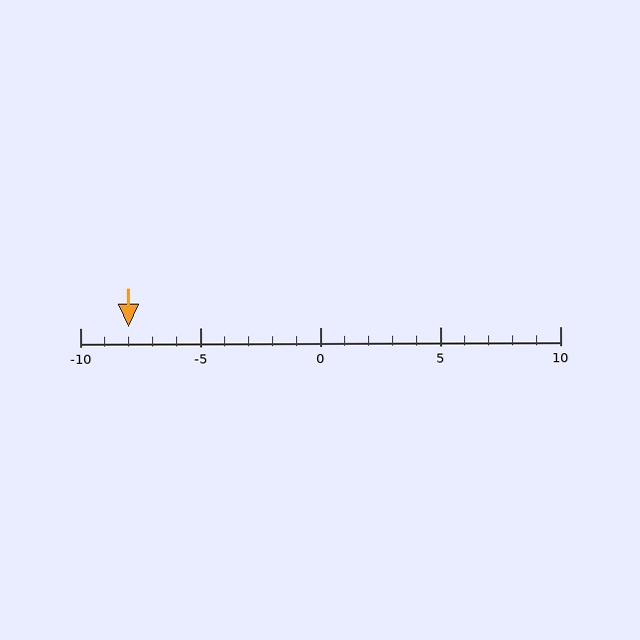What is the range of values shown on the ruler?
The ruler shows values from -10 to 10.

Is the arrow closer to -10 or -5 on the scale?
The arrow is closer to -10.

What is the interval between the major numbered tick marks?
The major tick marks are spaced 5 units apart.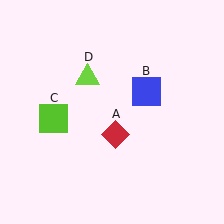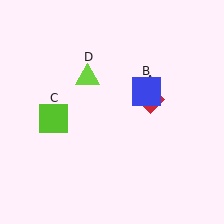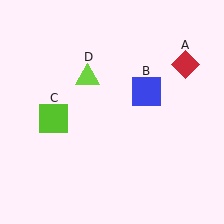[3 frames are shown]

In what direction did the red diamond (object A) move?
The red diamond (object A) moved up and to the right.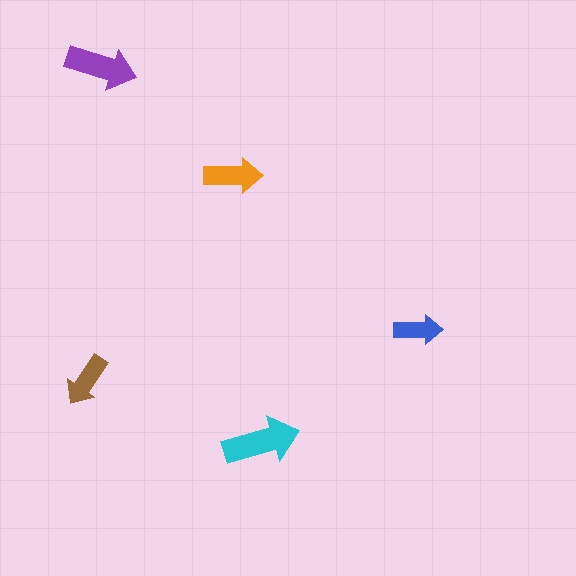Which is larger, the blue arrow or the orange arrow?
The orange one.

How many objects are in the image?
There are 5 objects in the image.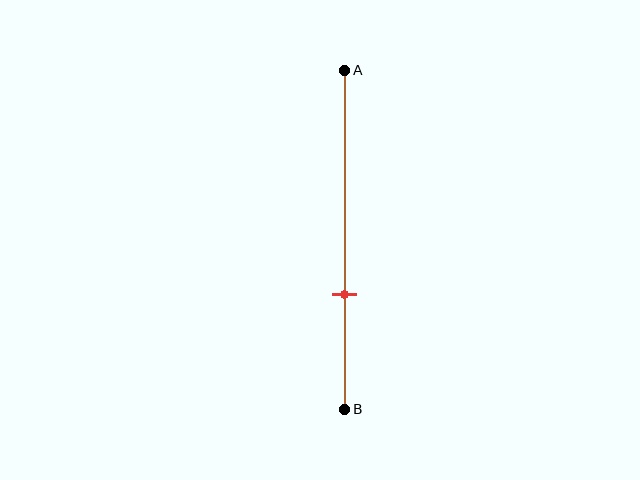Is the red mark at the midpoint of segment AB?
No, the mark is at about 65% from A, not at the 50% midpoint.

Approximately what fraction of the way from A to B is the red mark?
The red mark is approximately 65% of the way from A to B.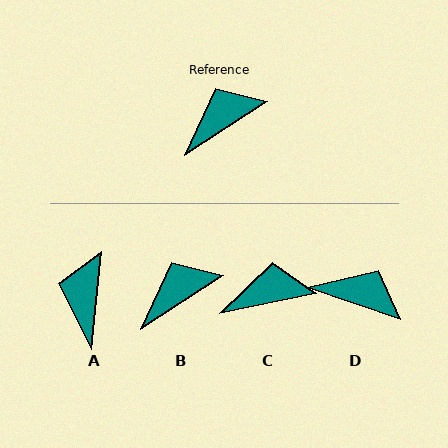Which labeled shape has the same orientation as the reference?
B.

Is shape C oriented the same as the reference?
No, it is off by about 21 degrees.